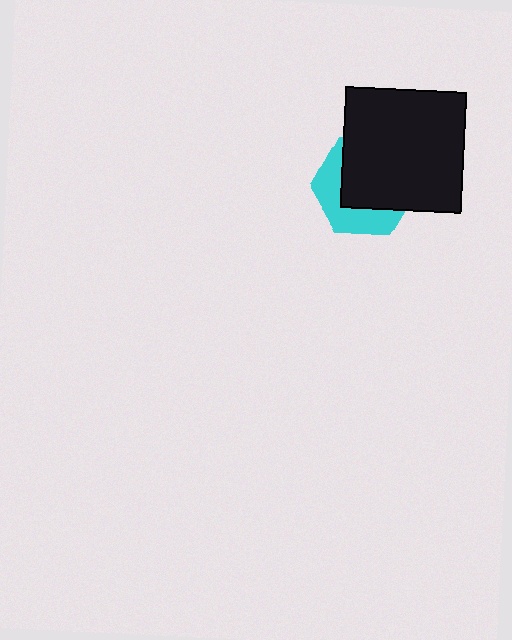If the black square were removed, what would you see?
You would see the complete cyan hexagon.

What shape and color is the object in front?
The object in front is a black square.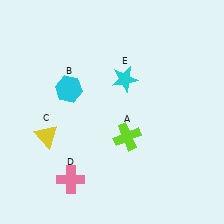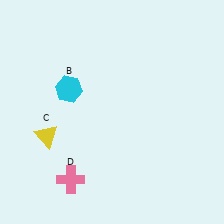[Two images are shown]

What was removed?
The lime cross (A), the cyan star (E) were removed in Image 2.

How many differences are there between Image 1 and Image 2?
There are 2 differences between the two images.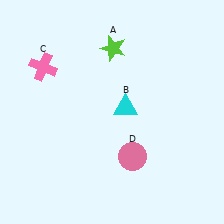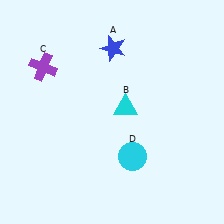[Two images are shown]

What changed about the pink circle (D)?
In Image 1, D is pink. In Image 2, it changed to cyan.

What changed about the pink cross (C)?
In Image 1, C is pink. In Image 2, it changed to purple.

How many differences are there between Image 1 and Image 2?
There are 3 differences between the two images.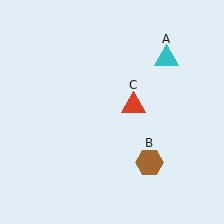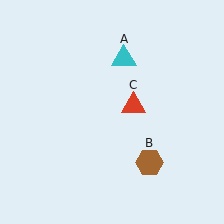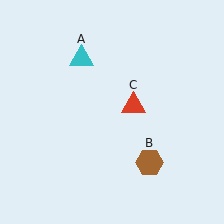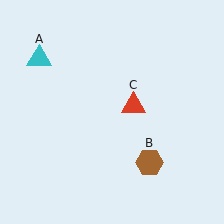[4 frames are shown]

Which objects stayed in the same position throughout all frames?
Brown hexagon (object B) and red triangle (object C) remained stationary.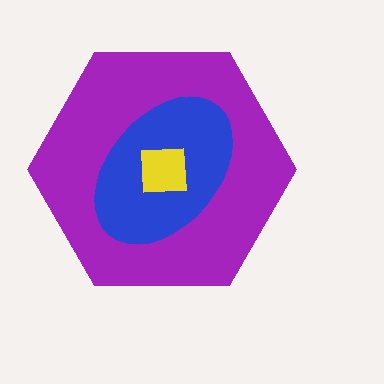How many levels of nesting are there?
3.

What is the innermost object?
The yellow square.